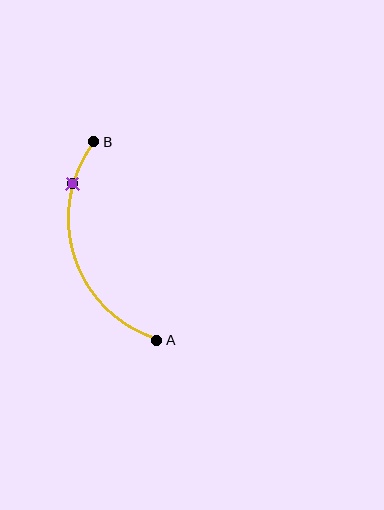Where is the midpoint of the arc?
The arc midpoint is the point on the curve farthest from the straight line joining A and B. It sits to the left of that line.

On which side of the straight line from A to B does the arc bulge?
The arc bulges to the left of the straight line connecting A and B.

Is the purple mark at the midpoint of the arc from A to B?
No. The purple mark lies on the arc but is closer to endpoint B. The arc midpoint would be at the point on the curve equidistant along the arc from both A and B.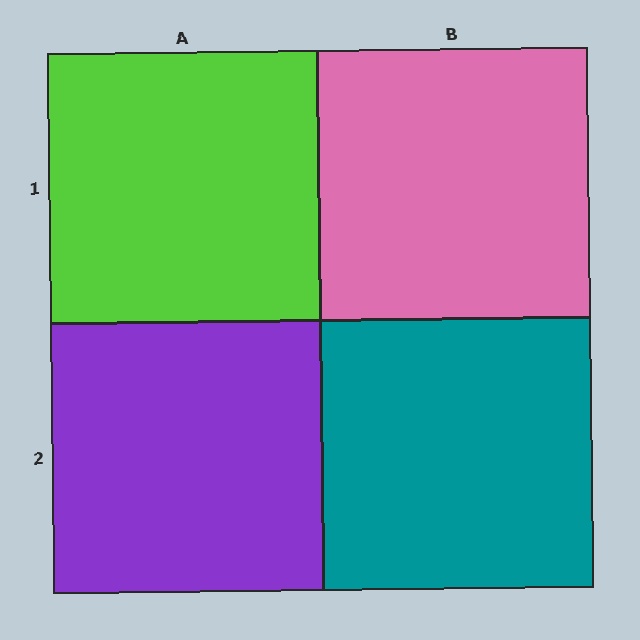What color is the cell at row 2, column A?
Purple.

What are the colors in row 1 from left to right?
Lime, pink.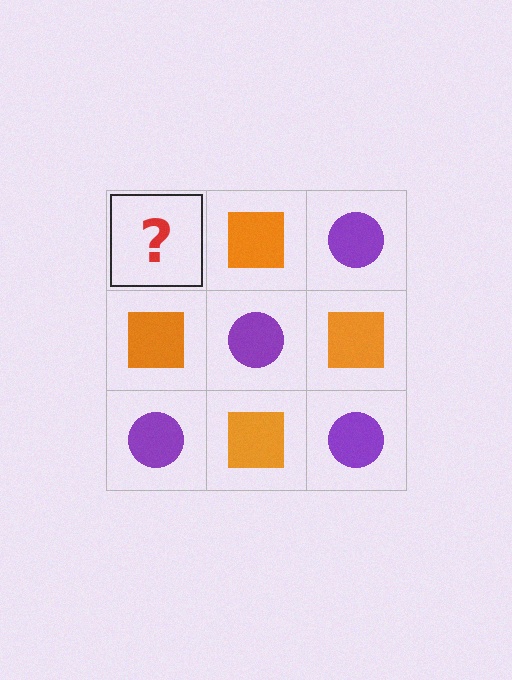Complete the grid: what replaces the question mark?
The question mark should be replaced with a purple circle.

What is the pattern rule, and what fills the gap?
The rule is that it alternates purple circle and orange square in a checkerboard pattern. The gap should be filled with a purple circle.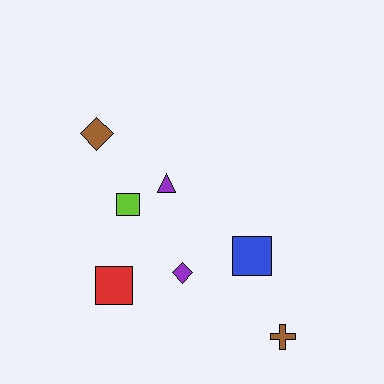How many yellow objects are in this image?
There are no yellow objects.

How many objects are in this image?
There are 7 objects.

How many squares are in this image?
There are 3 squares.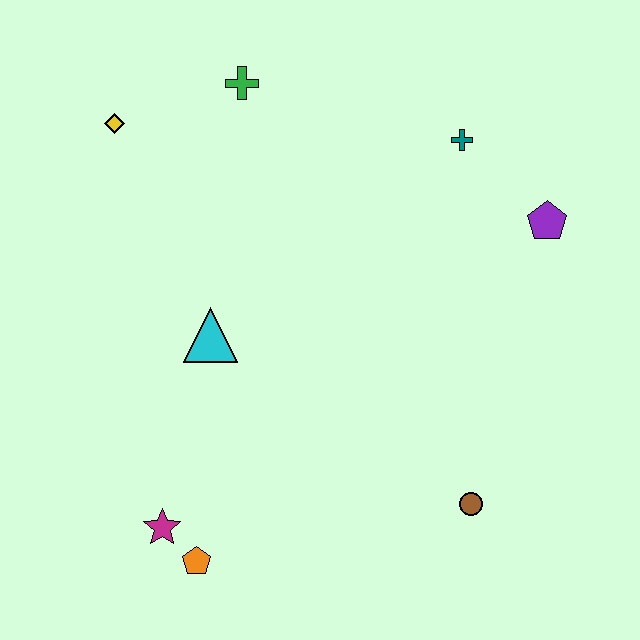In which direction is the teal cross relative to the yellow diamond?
The teal cross is to the right of the yellow diamond.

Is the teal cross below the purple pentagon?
No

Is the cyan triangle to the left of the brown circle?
Yes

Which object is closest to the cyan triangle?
The magenta star is closest to the cyan triangle.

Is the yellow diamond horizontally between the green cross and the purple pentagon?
No